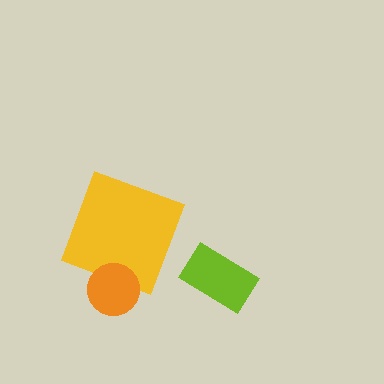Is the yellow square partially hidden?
Yes, it is partially covered by another shape.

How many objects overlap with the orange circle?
1 object overlaps with the orange circle.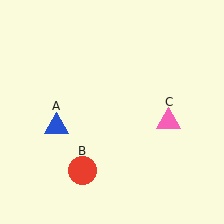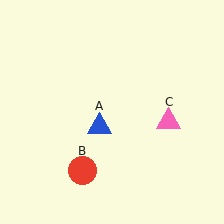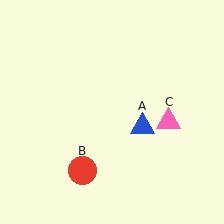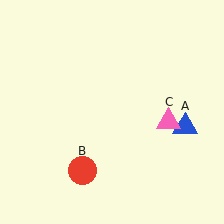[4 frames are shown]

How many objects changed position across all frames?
1 object changed position: blue triangle (object A).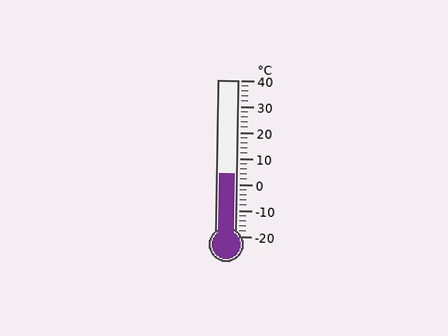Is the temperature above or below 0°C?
The temperature is above 0°C.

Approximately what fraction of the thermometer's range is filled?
The thermometer is filled to approximately 40% of its range.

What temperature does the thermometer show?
The thermometer shows approximately 4°C.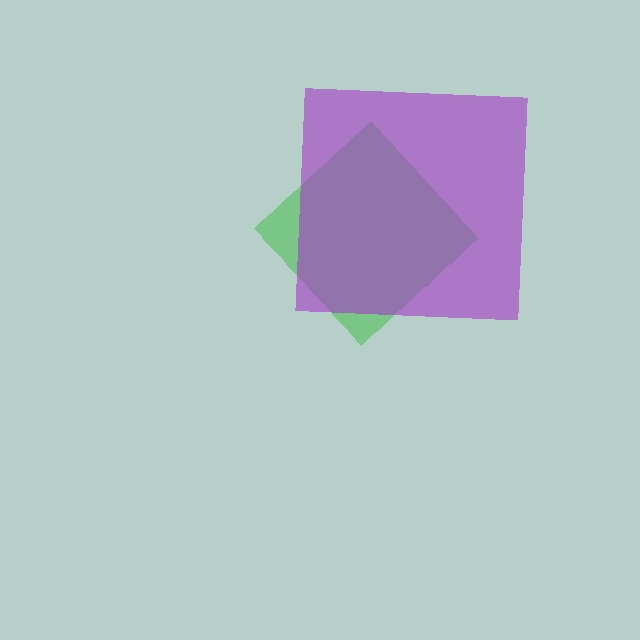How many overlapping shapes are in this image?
There are 2 overlapping shapes in the image.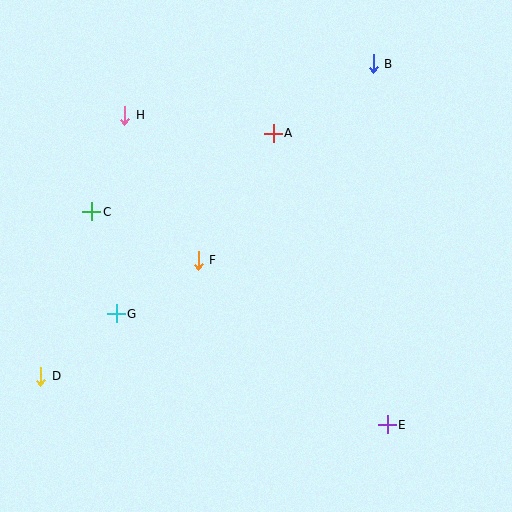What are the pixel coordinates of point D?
Point D is at (41, 376).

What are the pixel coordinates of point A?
Point A is at (273, 133).